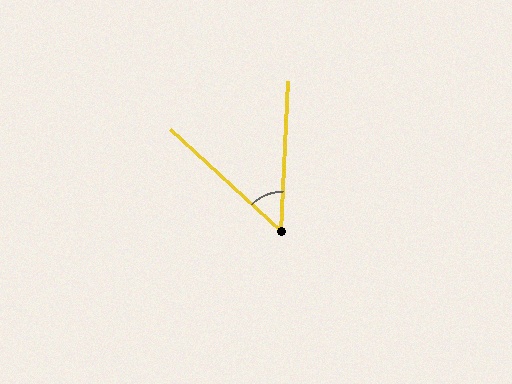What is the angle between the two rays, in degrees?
Approximately 50 degrees.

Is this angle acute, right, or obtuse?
It is acute.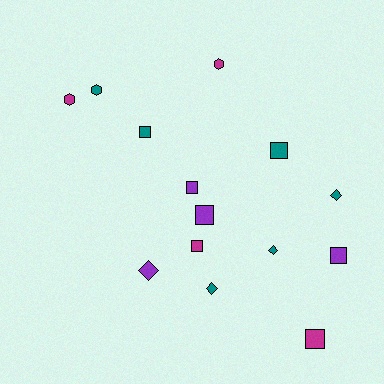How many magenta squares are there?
There are 2 magenta squares.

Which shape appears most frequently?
Square, with 7 objects.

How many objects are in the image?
There are 14 objects.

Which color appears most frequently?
Teal, with 6 objects.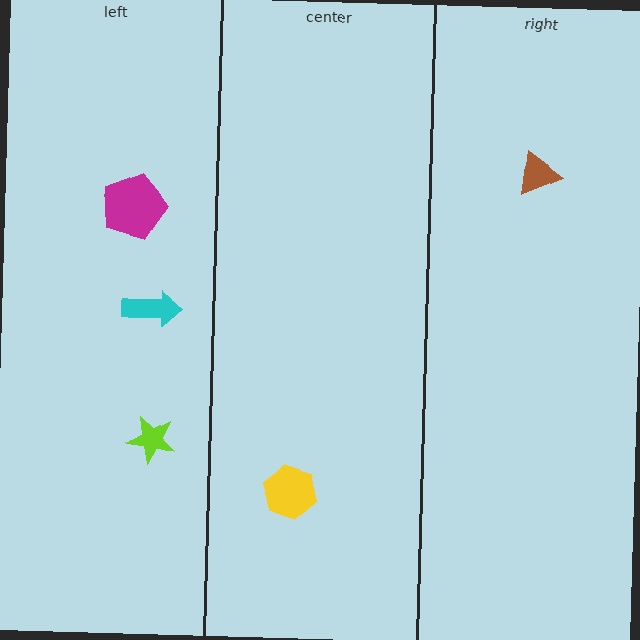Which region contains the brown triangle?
The right region.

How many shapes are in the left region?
3.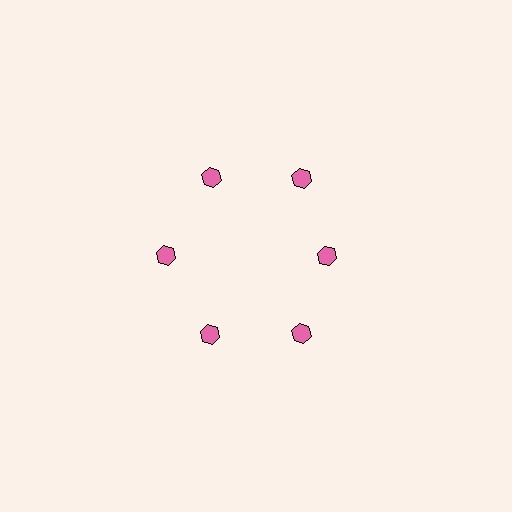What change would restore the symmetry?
The symmetry would be restored by moving it outward, back onto the ring so that all 6 hexagons sit at equal angles and equal distance from the center.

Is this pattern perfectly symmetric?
No. The 6 pink hexagons are arranged in a ring, but one element near the 3 o'clock position is pulled inward toward the center, breaking the 6-fold rotational symmetry.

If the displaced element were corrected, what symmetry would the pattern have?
It would have 6-fold rotational symmetry — the pattern would map onto itself every 60 degrees.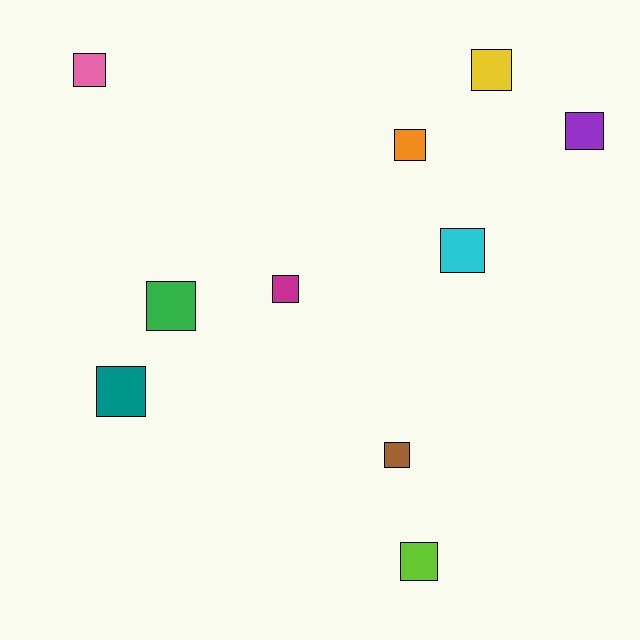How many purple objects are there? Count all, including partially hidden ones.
There is 1 purple object.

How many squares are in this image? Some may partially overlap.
There are 10 squares.